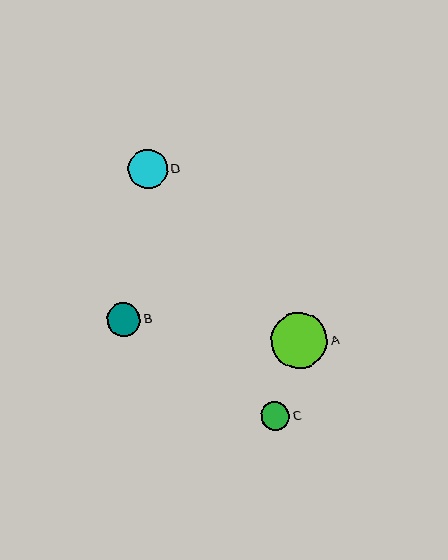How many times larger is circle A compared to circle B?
Circle A is approximately 1.7 times the size of circle B.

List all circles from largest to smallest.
From largest to smallest: A, D, B, C.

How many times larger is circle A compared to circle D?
Circle A is approximately 1.4 times the size of circle D.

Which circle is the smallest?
Circle C is the smallest with a size of approximately 28 pixels.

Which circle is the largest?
Circle A is the largest with a size of approximately 56 pixels.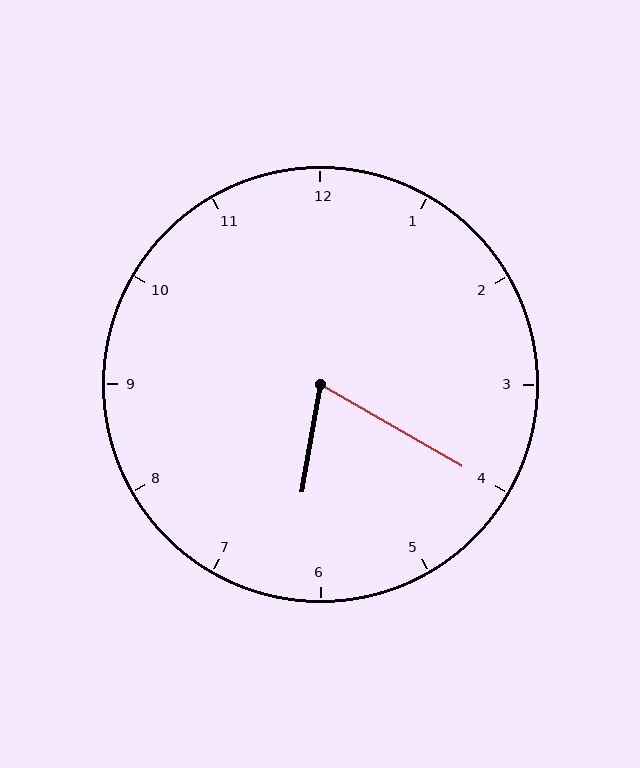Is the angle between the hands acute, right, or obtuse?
It is acute.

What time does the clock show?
6:20.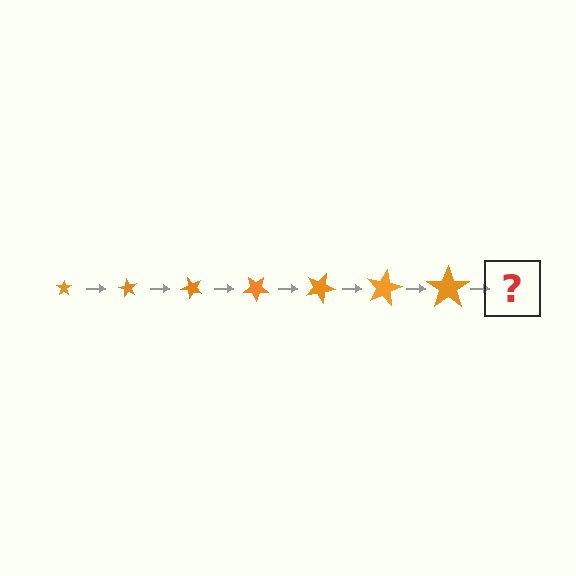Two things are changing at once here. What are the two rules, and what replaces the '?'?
The two rules are that the star grows larger each step and it rotates 60 degrees each step. The '?' should be a star, larger than the previous one and rotated 420 degrees from the start.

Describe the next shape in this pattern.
It should be a star, larger than the previous one and rotated 420 degrees from the start.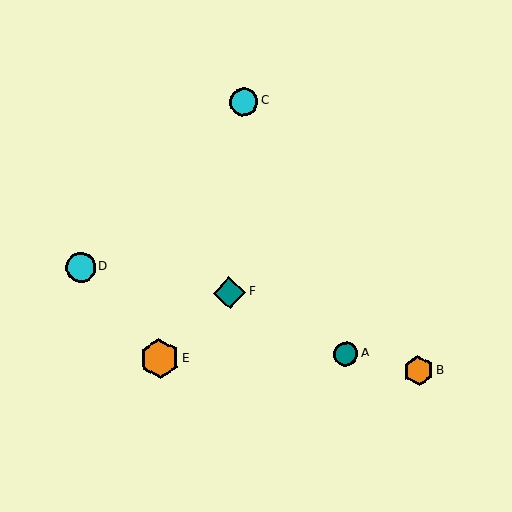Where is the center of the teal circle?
The center of the teal circle is at (345, 354).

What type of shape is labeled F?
Shape F is a teal diamond.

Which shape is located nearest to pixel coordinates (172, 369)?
The orange hexagon (labeled E) at (159, 359) is nearest to that location.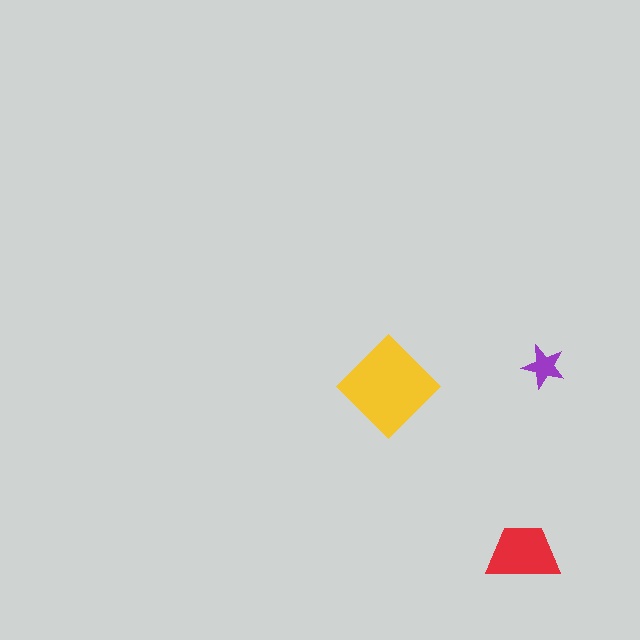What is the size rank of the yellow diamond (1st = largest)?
1st.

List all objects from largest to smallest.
The yellow diamond, the red trapezoid, the purple star.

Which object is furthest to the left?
The yellow diamond is leftmost.